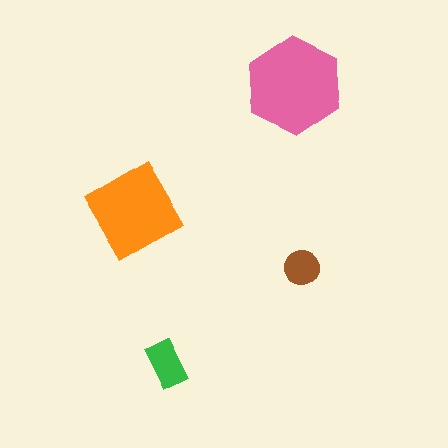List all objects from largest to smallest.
The pink hexagon, the orange diamond, the green rectangle, the brown circle.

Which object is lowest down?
The green rectangle is bottommost.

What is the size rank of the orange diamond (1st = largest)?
2nd.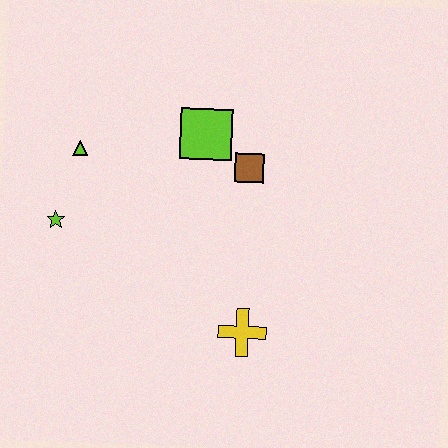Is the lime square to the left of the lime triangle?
No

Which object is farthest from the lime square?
The yellow cross is farthest from the lime square.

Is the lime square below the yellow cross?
No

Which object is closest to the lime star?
The lime triangle is closest to the lime star.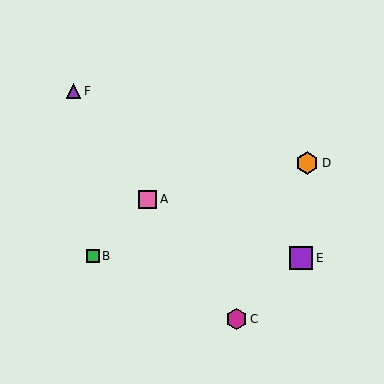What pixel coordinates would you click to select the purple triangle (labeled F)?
Click at (74, 91) to select the purple triangle F.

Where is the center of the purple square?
The center of the purple square is at (301, 258).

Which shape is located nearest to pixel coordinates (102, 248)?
The green square (labeled B) at (93, 256) is nearest to that location.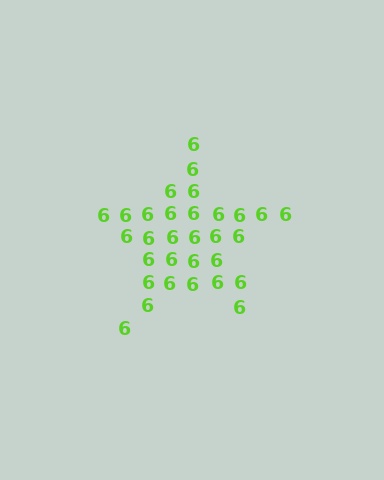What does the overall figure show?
The overall figure shows a star.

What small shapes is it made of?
It is made of small digit 6's.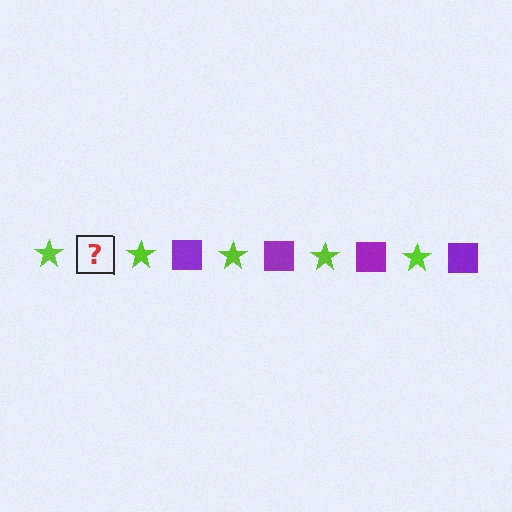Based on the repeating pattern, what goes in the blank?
The blank should be a purple square.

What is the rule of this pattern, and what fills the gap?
The rule is that the pattern alternates between lime star and purple square. The gap should be filled with a purple square.